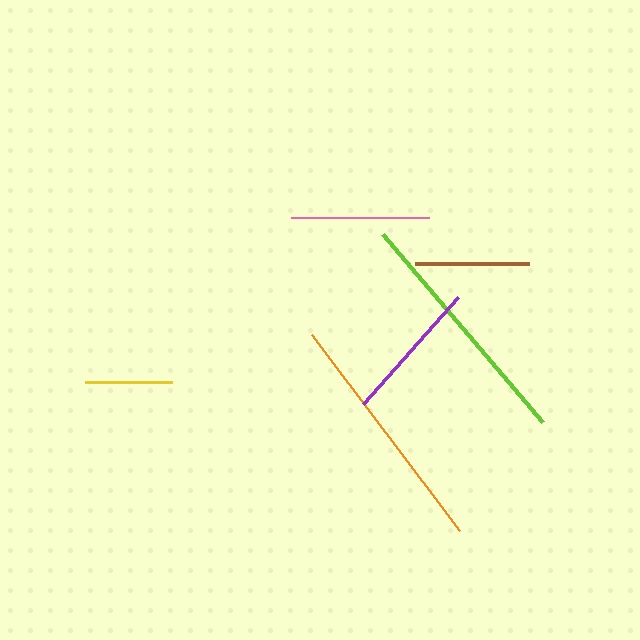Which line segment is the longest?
The lime line is the longest at approximately 247 pixels.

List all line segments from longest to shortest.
From longest to shortest: lime, orange, purple, pink, brown, yellow.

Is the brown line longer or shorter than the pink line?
The pink line is longer than the brown line.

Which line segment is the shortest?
The yellow line is the shortest at approximately 87 pixels.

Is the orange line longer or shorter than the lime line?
The lime line is longer than the orange line.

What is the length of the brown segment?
The brown segment is approximately 114 pixels long.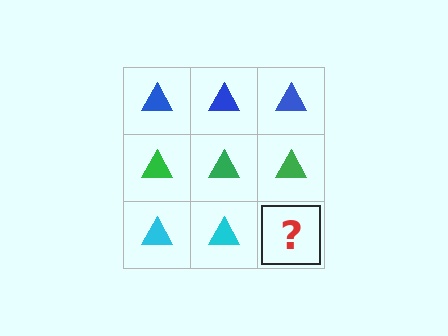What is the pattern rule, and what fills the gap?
The rule is that each row has a consistent color. The gap should be filled with a cyan triangle.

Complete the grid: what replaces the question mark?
The question mark should be replaced with a cyan triangle.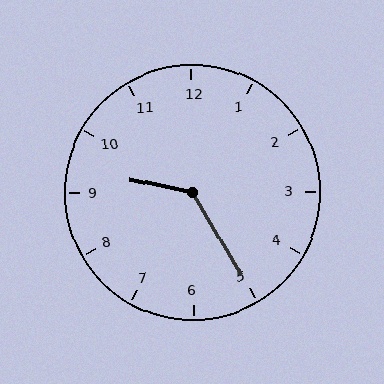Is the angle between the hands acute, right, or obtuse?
It is obtuse.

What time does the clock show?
9:25.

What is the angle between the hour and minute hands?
Approximately 132 degrees.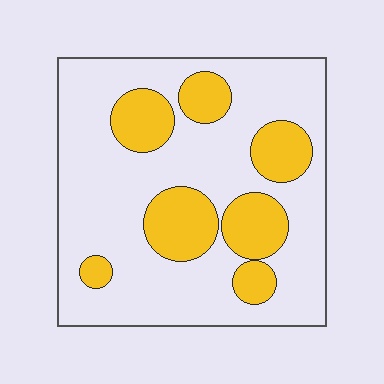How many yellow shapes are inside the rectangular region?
7.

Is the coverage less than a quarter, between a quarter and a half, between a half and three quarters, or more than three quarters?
Between a quarter and a half.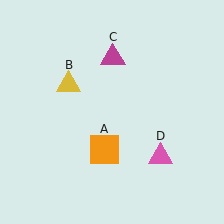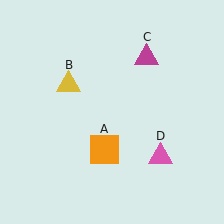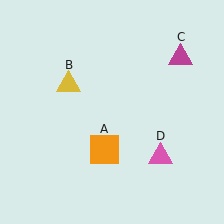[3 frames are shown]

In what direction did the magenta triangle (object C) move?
The magenta triangle (object C) moved right.